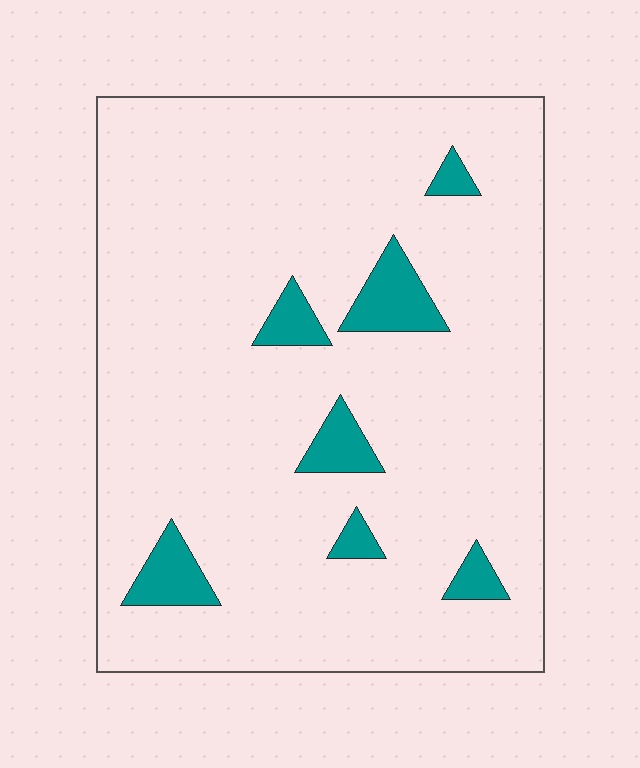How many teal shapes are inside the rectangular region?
7.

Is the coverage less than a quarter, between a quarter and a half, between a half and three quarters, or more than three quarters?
Less than a quarter.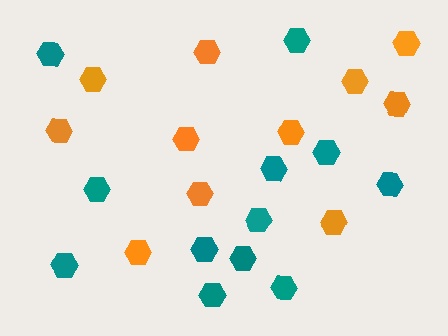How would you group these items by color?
There are 2 groups: one group of orange hexagons (11) and one group of teal hexagons (12).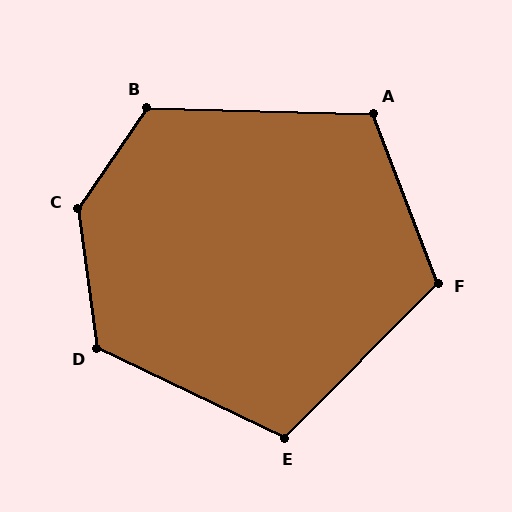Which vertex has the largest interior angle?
C, at approximately 138 degrees.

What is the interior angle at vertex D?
Approximately 123 degrees (obtuse).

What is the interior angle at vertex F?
Approximately 114 degrees (obtuse).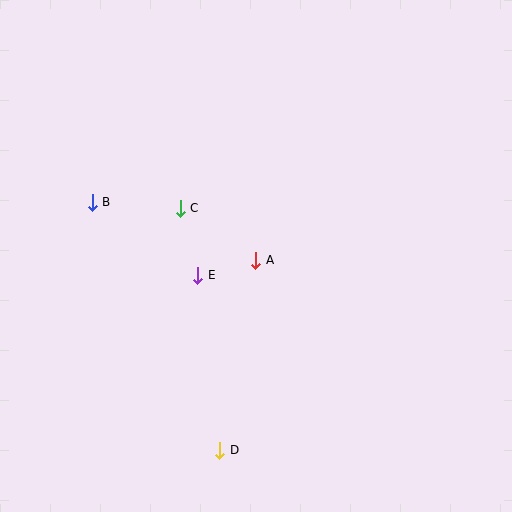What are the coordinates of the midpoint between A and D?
The midpoint between A and D is at (238, 355).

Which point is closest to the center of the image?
Point A at (256, 260) is closest to the center.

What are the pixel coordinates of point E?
Point E is at (198, 275).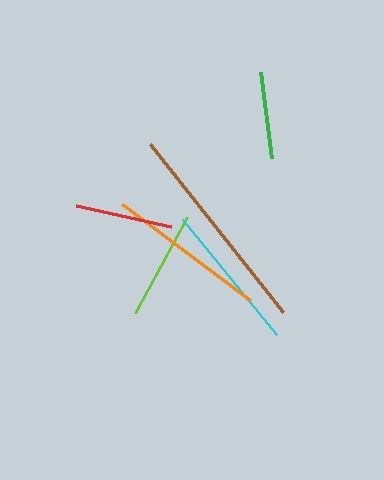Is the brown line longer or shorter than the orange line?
The brown line is longer than the orange line.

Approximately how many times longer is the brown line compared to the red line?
The brown line is approximately 2.2 times the length of the red line.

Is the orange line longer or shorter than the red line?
The orange line is longer than the red line.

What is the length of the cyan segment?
The cyan segment is approximately 149 pixels long.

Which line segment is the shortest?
The green line is the shortest at approximately 86 pixels.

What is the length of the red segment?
The red segment is approximately 98 pixels long.